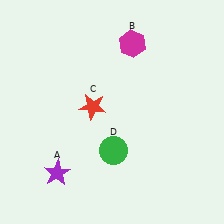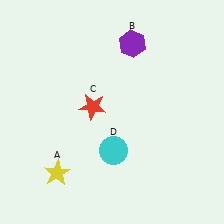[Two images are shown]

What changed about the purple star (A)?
In Image 1, A is purple. In Image 2, it changed to yellow.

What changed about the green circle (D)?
In Image 1, D is green. In Image 2, it changed to cyan.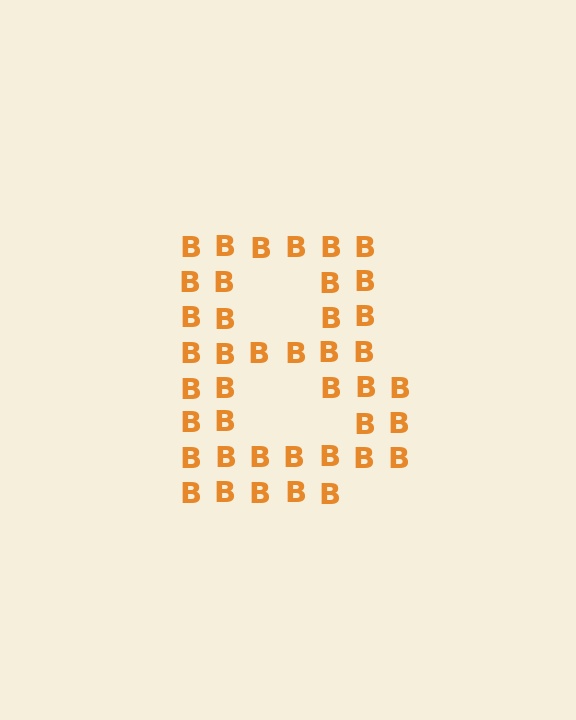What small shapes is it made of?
It is made of small letter B's.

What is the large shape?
The large shape is the letter B.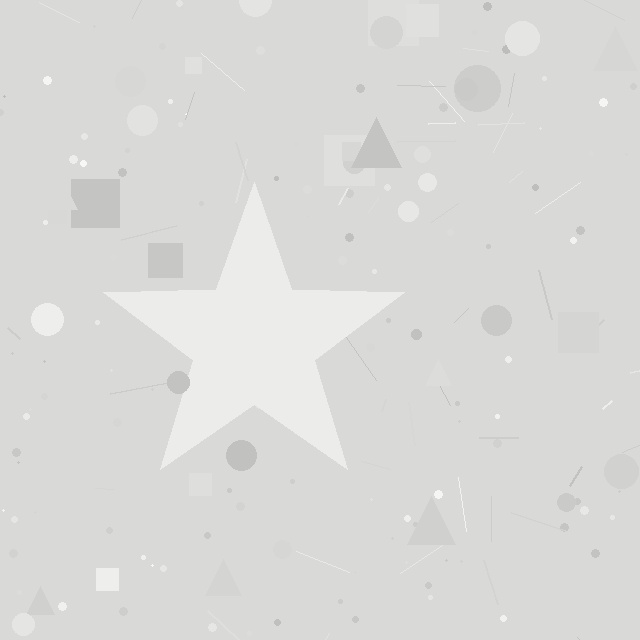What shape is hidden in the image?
A star is hidden in the image.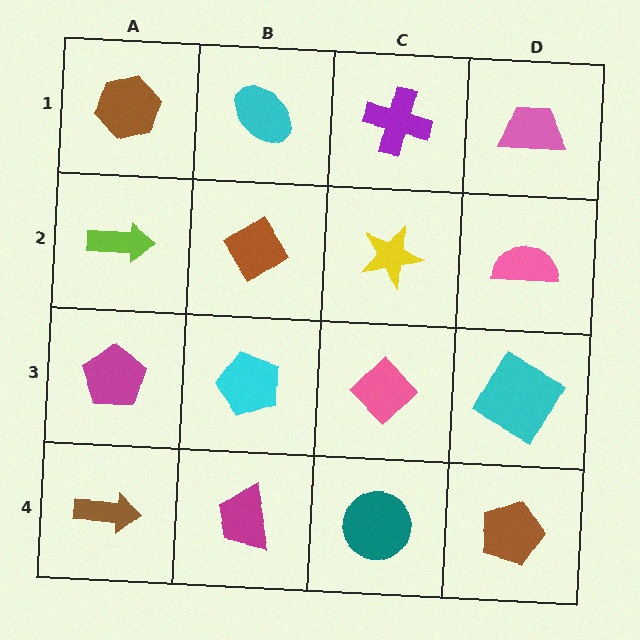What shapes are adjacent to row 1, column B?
A brown diamond (row 2, column B), a brown hexagon (row 1, column A), a purple cross (row 1, column C).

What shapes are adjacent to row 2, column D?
A pink trapezoid (row 1, column D), a cyan square (row 3, column D), a yellow star (row 2, column C).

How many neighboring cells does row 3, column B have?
4.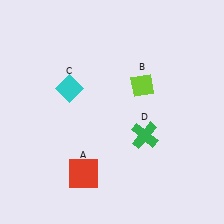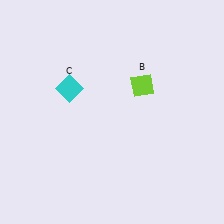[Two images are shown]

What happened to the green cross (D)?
The green cross (D) was removed in Image 2. It was in the bottom-right area of Image 1.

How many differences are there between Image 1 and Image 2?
There are 2 differences between the two images.